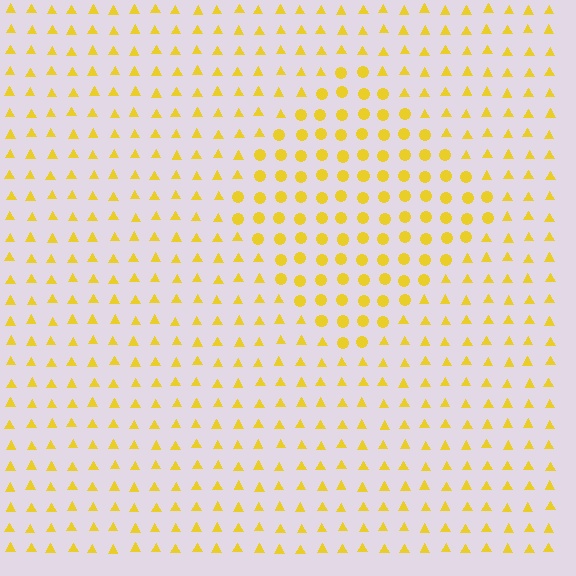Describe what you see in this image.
The image is filled with small yellow elements arranged in a uniform grid. A diamond-shaped region contains circles, while the surrounding area contains triangles. The boundary is defined purely by the change in element shape.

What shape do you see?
I see a diamond.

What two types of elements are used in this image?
The image uses circles inside the diamond region and triangles outside it.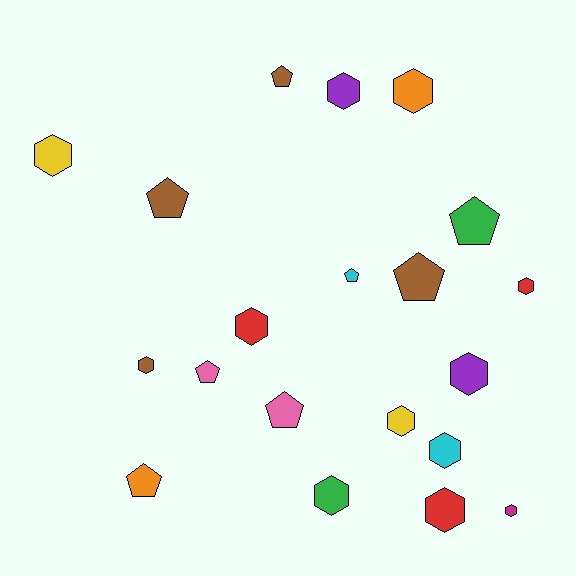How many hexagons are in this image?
There are 12 hexagons.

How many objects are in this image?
There are 20 objects.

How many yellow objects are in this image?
There are 2 yellow objects.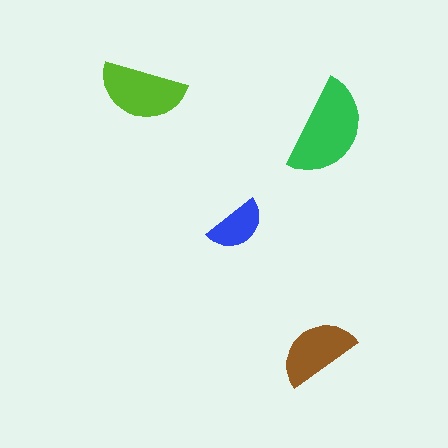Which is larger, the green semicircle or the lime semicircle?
The green one.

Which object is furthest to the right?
The green semicircle is rightmost.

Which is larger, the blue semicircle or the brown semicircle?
The brown one.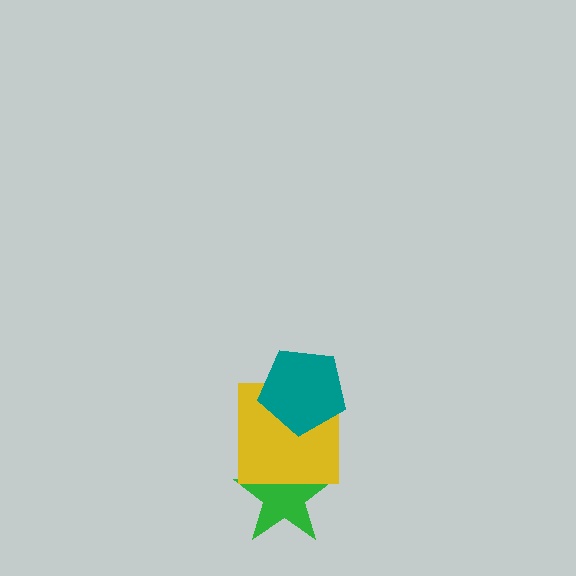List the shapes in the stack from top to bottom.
From top to bottom: the teal pentagon, the yellow square, the green star.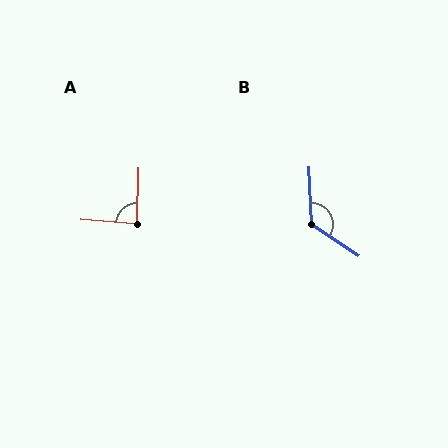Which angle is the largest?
B, at approximately 127 degrees.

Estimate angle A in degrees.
Approximately 86 degrees.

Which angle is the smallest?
A, at approximately 86 degrees.